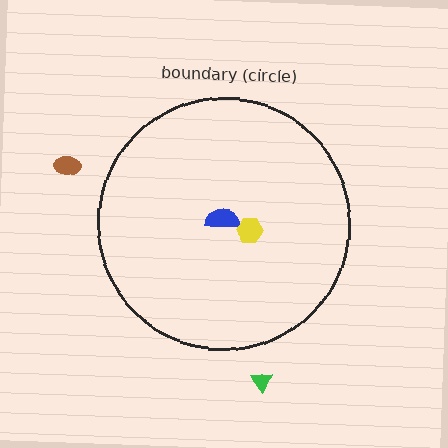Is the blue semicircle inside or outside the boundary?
Inside.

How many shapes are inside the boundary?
2 inside, 2 outside.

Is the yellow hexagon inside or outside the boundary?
Inside.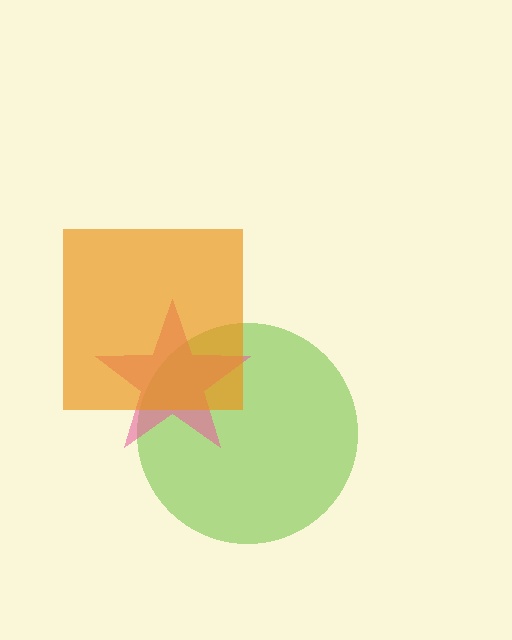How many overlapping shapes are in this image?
There are 3 overlapping shapes in the image.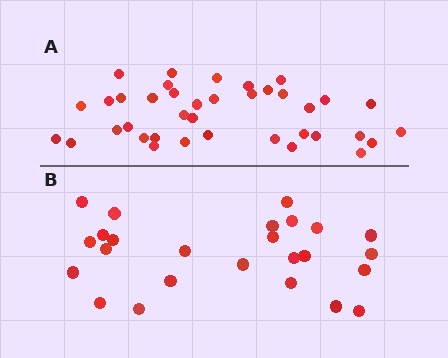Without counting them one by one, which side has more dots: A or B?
Region A (the top region) has more dots.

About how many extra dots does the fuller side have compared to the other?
Region A has approximately 15 more dots than region B.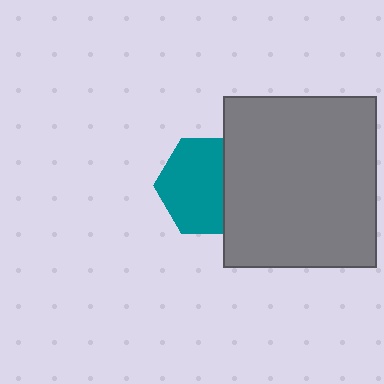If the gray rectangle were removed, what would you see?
You would see the complete teal hexagon.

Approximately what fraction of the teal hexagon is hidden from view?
Roughly 32% of the teal hexagon is hidden behind the gray rectangle.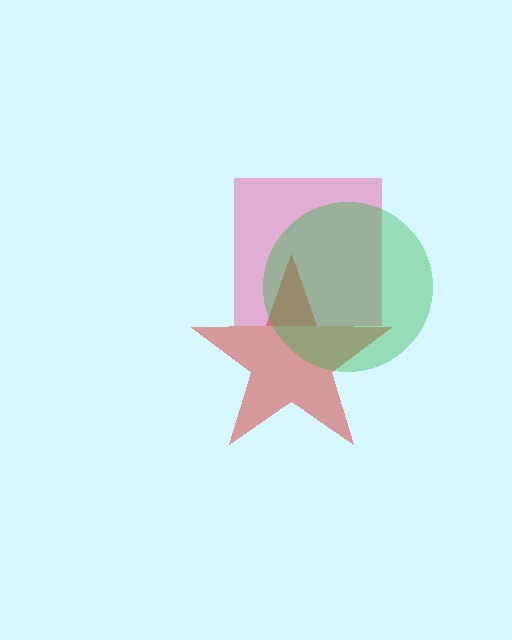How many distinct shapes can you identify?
There are 3 distinct shapes: a pink square, a red star, a green circle.